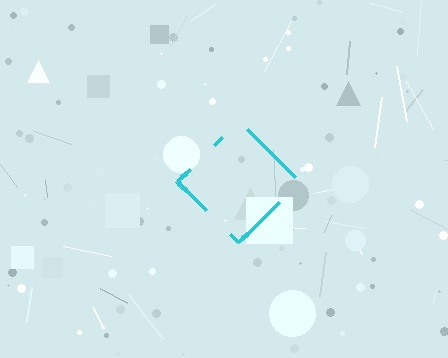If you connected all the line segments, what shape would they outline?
They would outline a diamond.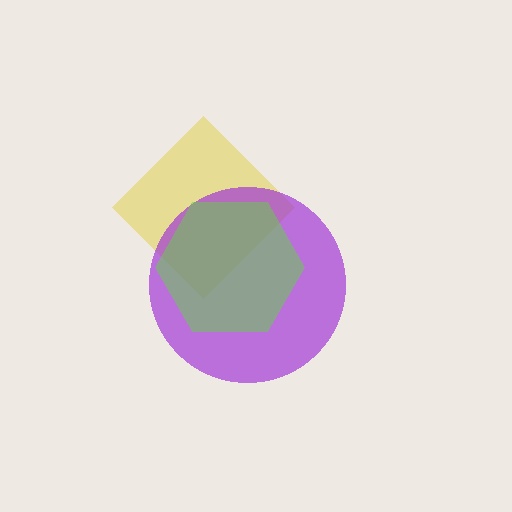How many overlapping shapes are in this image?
There are 3 overlapping shapes in the image.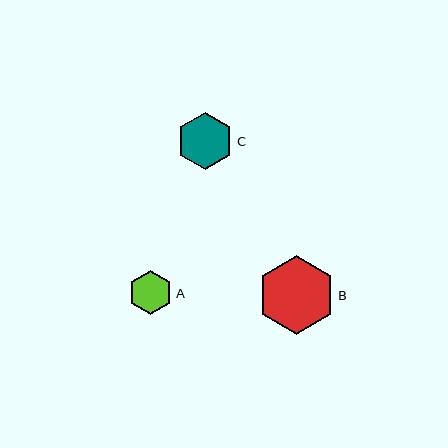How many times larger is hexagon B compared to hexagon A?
Hexagon B is approximately 1.8 times the size of hexagon A.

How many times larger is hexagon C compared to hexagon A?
Hexagon C is approximately 1.3 times the size of hexagon A.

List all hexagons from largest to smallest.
From largest to smallest: B, C, A.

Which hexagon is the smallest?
Hexagon A is the smallest with a size of approximately 44 pixels.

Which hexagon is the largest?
Hexagon B is the largest with a size of approximately 78 pixels.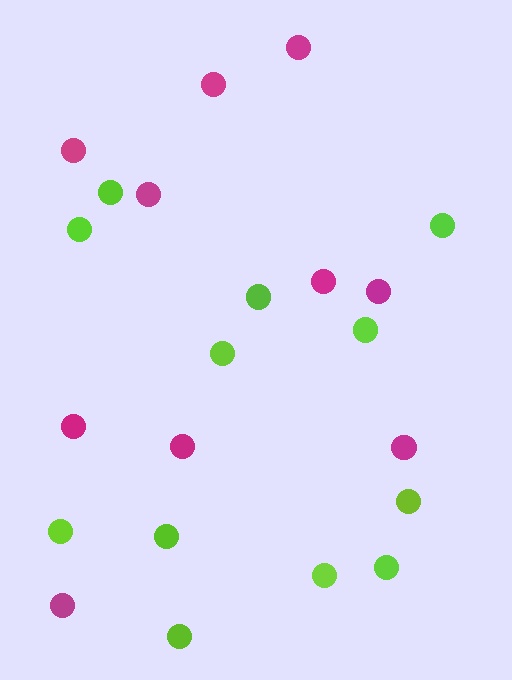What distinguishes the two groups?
There are 2 groups: one group of magenta circles (10) and one group of lime circles (12).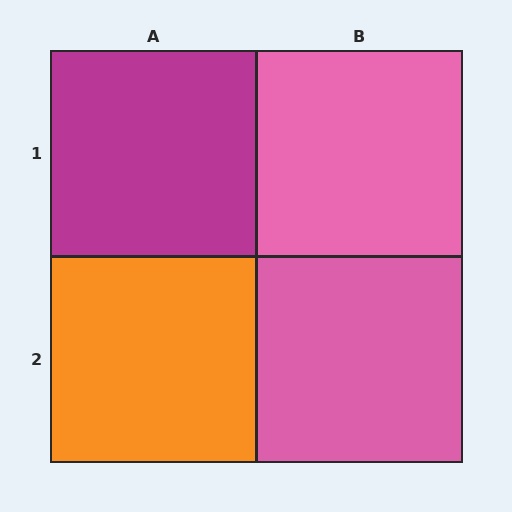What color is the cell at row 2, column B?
Pink.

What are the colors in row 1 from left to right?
Magenta, pink.